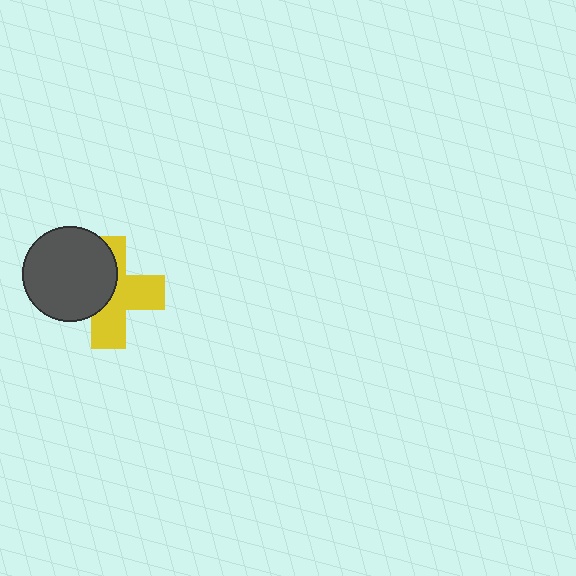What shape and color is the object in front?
The object in front is a dark gray circle.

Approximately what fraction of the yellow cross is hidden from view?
Roughly 45% of the yellow cross is hidden behind the dark gray circle.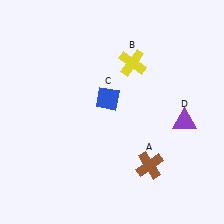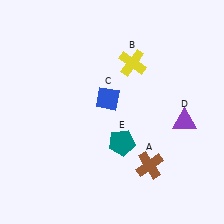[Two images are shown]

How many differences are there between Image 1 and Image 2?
There is 1 difference between the two images.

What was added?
A teal pentagon (E) was added in Image 2.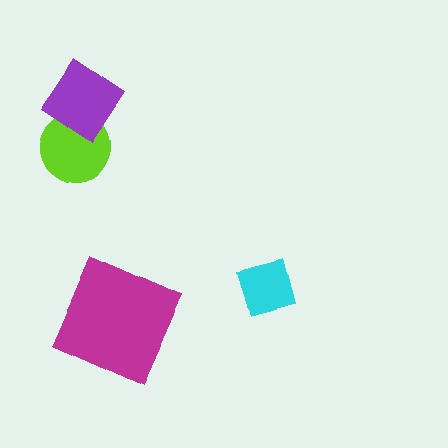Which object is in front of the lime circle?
The purple diamond is in front of the lime circle.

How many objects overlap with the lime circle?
1 object overlaps with the lime circle.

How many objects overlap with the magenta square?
0 objects overlap with the magenta square.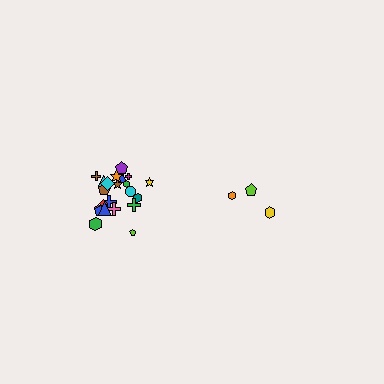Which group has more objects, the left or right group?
The left group.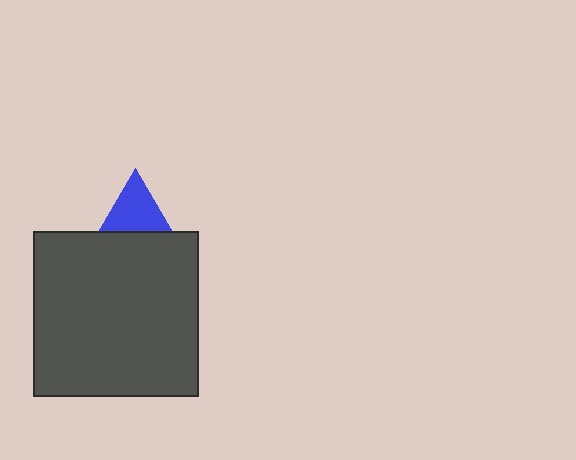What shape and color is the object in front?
The object in front is a dark gray square.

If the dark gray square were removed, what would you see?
You would see the complete blue triangle.